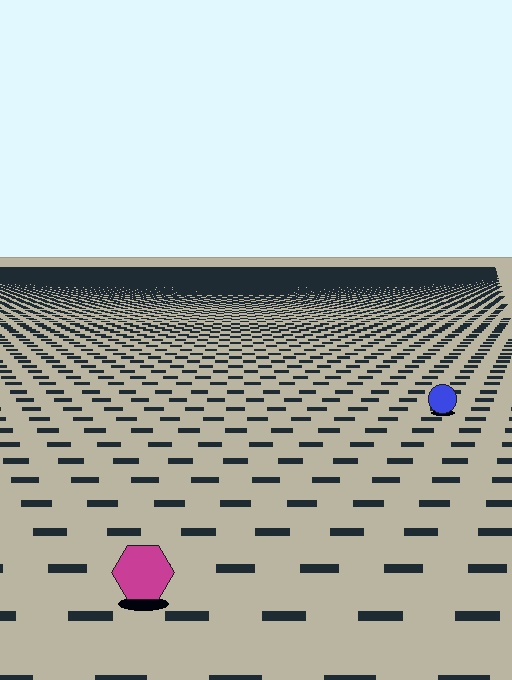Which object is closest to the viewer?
The magenta hexagon is closest. The texture marks near it are larger and more spread out.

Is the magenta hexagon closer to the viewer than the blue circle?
Yes. The magenta hexagon is closer — you can tell from the texture gradient: the ground texture is coarser near it.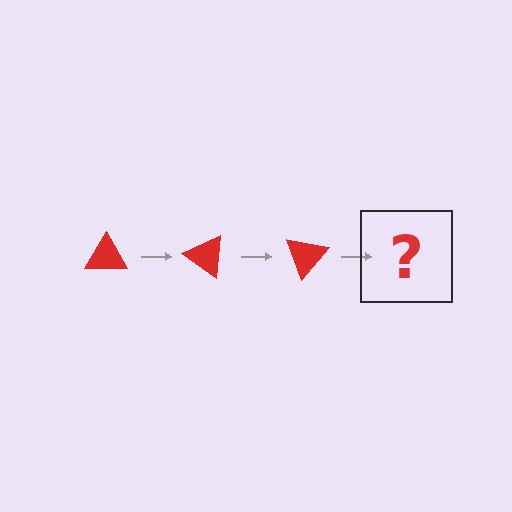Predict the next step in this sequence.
The next step is a red triangle rotated 105 degrees.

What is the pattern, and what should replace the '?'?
The pattern is that the triangle rotates 35 degrees each step. The '?' should be a red triangle rotated 105 degrees.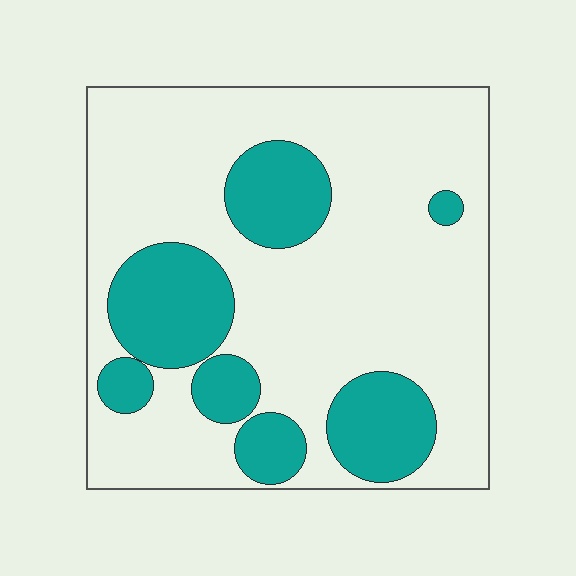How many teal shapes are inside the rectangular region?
7.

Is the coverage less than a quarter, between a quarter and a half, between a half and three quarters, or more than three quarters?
Between a quarter and a half.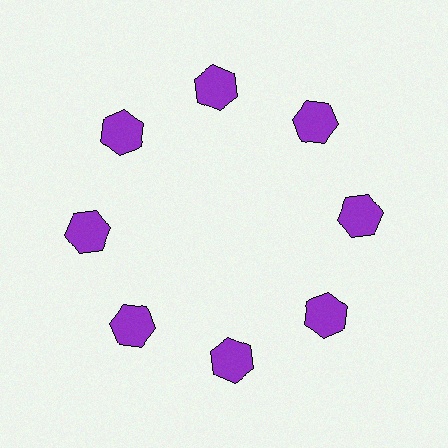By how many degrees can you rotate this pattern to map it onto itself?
The pattern maps onto itself every 45 degrees of rotation.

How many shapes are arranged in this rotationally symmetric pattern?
There are 8 shapes, arranged in 8 groups of 1.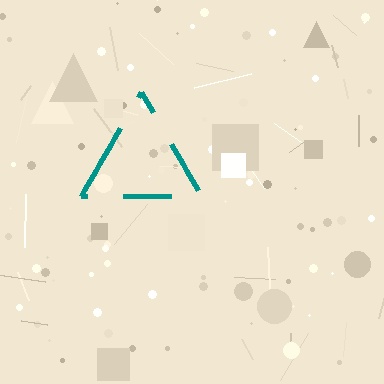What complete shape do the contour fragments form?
The contour fragments form a triangle.